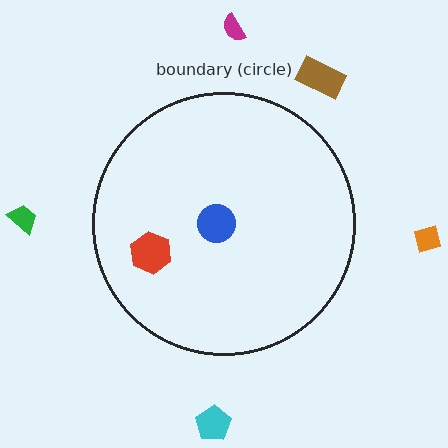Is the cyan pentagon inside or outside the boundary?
Outside.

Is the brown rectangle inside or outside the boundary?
Outside.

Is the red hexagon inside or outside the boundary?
Inside.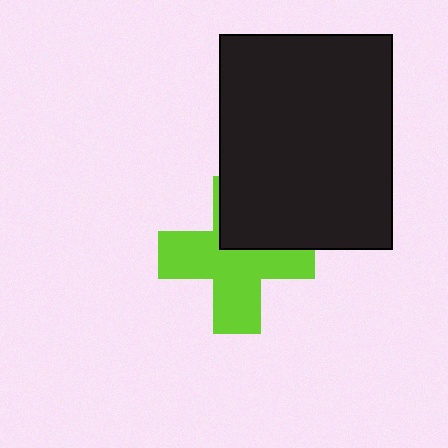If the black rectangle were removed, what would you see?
You would see the complete lime cross.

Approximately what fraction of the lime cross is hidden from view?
Roughly 32% of the lime cross is hidden behind the black rectangle.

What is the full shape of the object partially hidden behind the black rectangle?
The partially hidden object is a lime cross.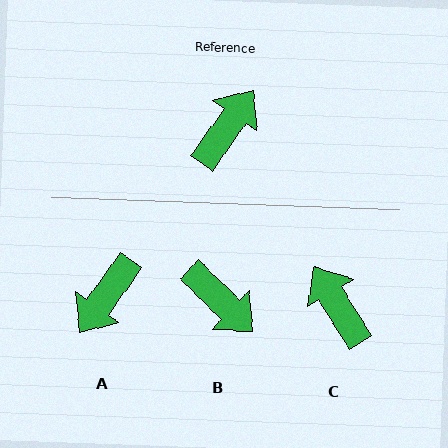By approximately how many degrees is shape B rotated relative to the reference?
Approximately 99 degrees clockwise.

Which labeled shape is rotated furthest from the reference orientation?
A, about 179 degrees away.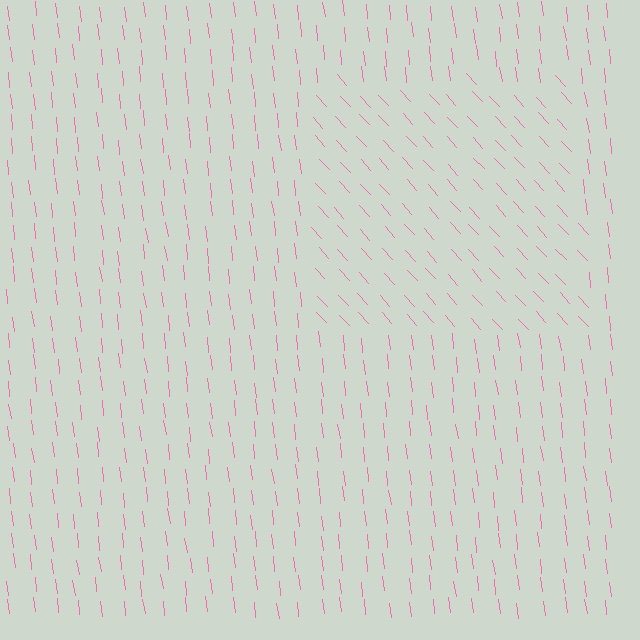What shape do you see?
I see a rectangle.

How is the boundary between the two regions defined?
The boundary is defined purely by a change in line orientation (approximately 36 degrees difference). All lines are the same color and thickness.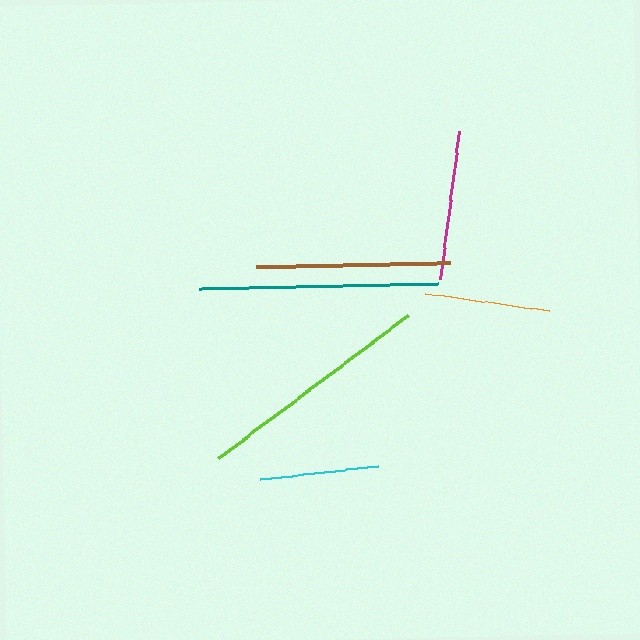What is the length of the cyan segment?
The cyan segment is approximately 118 pixels long.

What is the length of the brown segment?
The brown segment is approximately 194 pixels long.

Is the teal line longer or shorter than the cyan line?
The teal line is longer than the cyan line.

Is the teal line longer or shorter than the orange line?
The teal line is longer than the orange line.